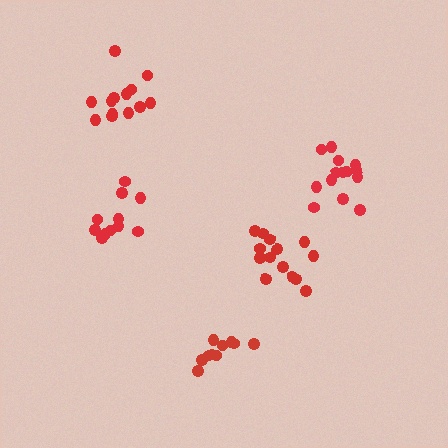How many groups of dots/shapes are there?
There are 5 groups.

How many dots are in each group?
Group 1: 13 dots, Group 2: 10 dots, Group 3: 11 dots, Group 4: 14 dots, Group 5: 14 dots (62 total).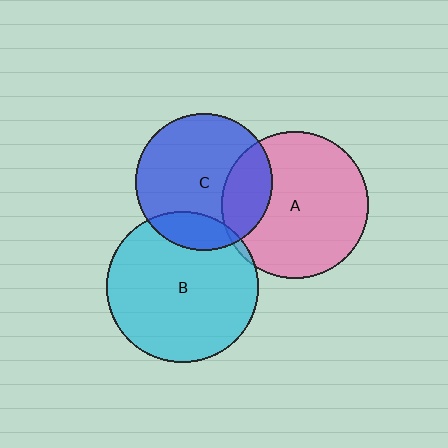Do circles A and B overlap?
Yes.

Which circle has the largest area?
Circle B (cyan).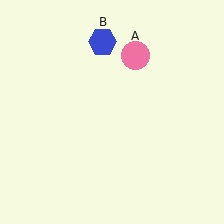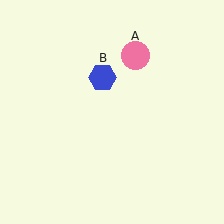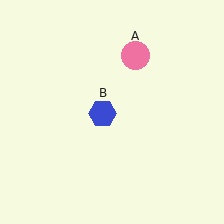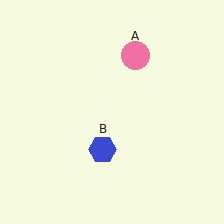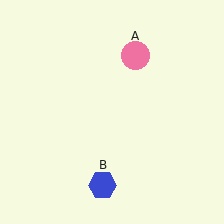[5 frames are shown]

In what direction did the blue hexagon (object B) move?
The blue hexagon (object B) moved down.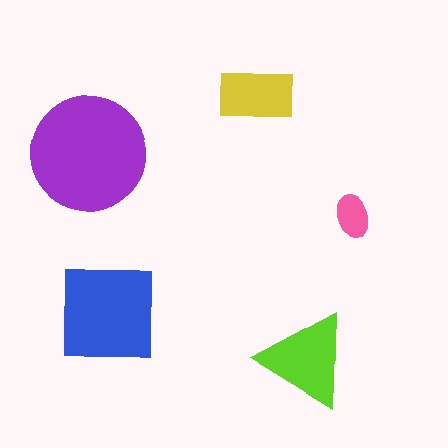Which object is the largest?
The purple circle.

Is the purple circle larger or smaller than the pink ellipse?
Larger.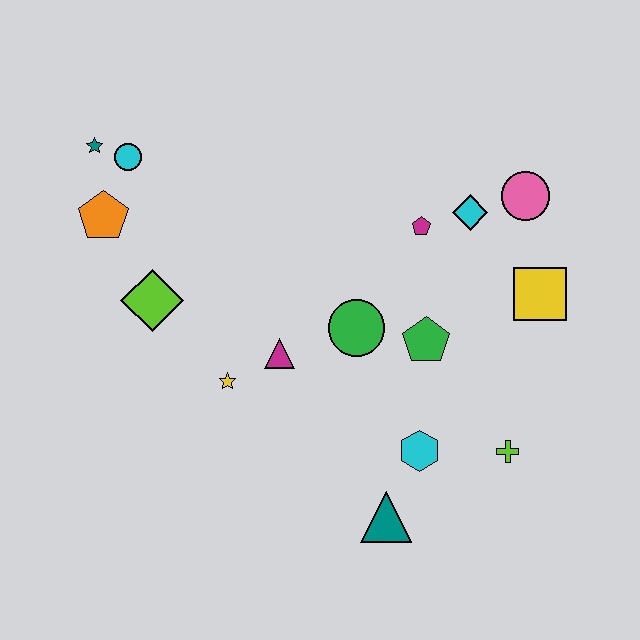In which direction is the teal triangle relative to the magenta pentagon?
The teal triangle is below the magenta pentagon.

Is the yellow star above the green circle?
No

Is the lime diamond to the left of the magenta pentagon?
Yes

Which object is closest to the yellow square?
The pink circle is closest to the yellow square.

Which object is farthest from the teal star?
The lime cross is farthest from the teal star.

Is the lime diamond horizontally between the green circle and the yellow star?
No